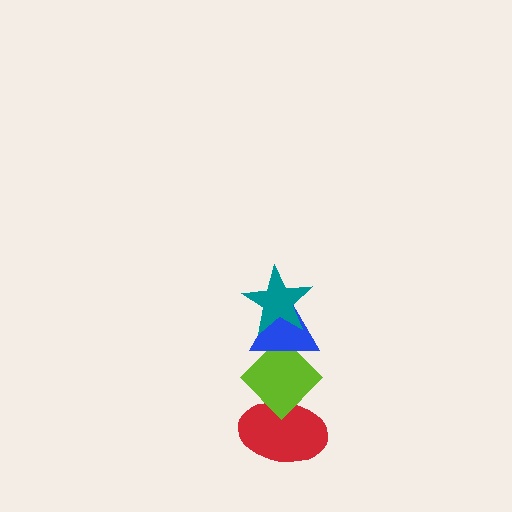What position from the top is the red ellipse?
The red ellipse is 4th from the top.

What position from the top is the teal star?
The teal star is 1st from the top.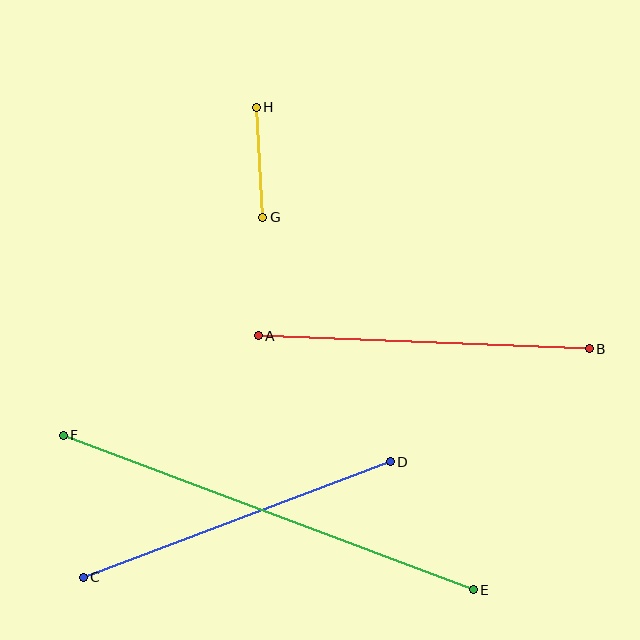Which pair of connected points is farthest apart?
Points E and F are farthest apart.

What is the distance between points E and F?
The distance is approximately 438 pixels.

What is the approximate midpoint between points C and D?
The midpoint is at approximately (237, 519) pixels.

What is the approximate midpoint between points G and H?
The midpoint is at approximately (259, 162) pixels.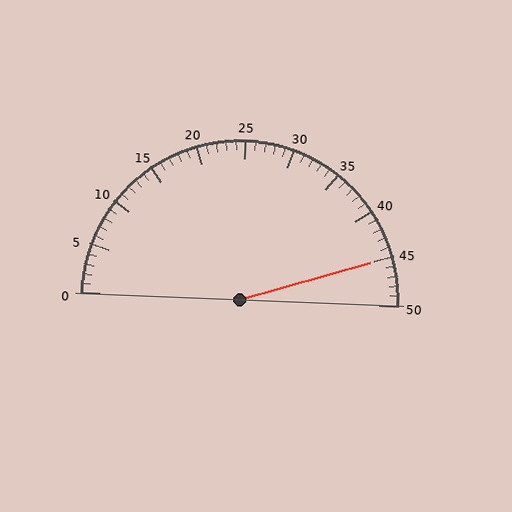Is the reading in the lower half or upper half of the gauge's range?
The reading is in the upper half of the range (0 to 50).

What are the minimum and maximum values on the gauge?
The gauge ranges from 0 to 50.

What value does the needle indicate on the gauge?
The needle indicates approximately 45.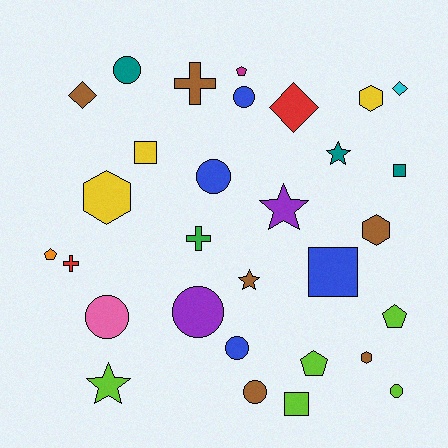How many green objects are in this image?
There is 1 green object.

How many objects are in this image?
There are 30 objects.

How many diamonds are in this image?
There are 3 diamonds.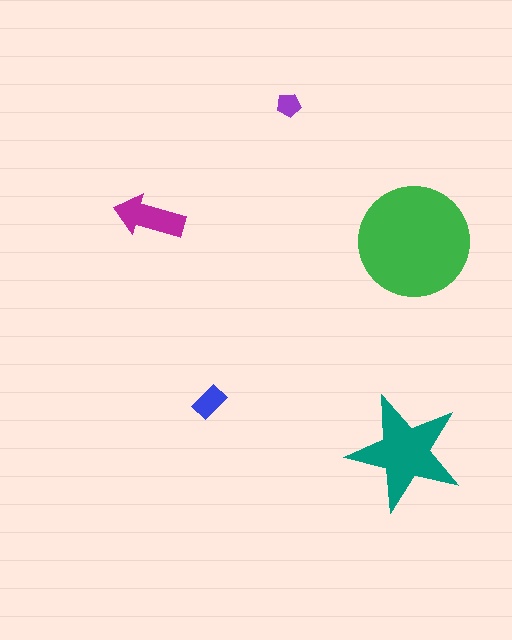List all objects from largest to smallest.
The green circle, the teal star, the magenta arrow, the blue rectangle, the purple pentagon.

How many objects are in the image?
There are 5 objects in the image.